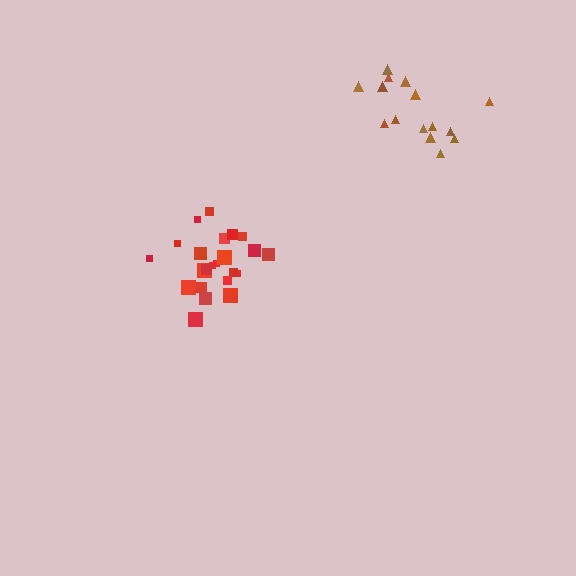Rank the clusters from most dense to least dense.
red, brown.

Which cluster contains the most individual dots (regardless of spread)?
Red (23).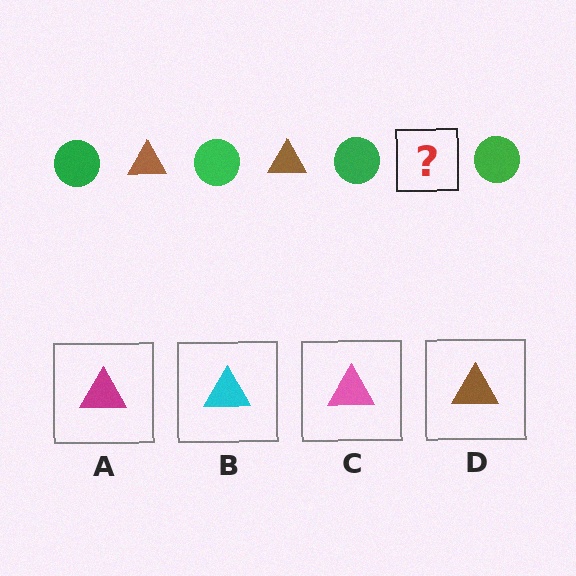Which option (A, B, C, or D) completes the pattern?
D.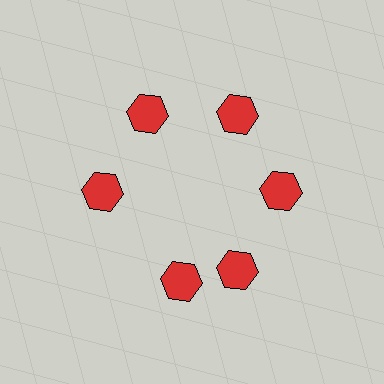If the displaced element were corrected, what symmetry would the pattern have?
It would have 6-fold rotational symmetry — the pattern would map onto itself every 60 degrees.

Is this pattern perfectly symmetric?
No. The 6 red hexagons are arranged in a ring, but one element near the 7 o'clock position is rotated out of alignment along the ring, breaking the 6-fold rotational symmetry.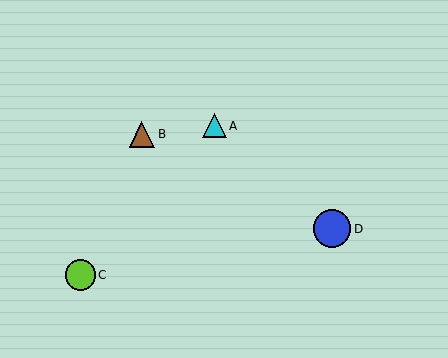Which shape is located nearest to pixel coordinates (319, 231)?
The blue circle (labeled D) at (332, 229) is nearest to that location.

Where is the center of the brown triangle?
The center of the brown triangle is at (142, 134).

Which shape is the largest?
The blue circle (labeled D) is the largest.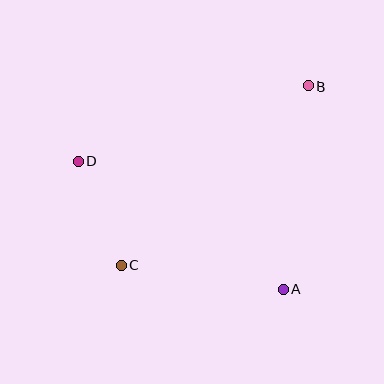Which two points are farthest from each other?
Points B and C are farthest from each other.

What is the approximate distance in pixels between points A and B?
The distance between A and B is approximately 205 pixels.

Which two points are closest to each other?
Points C and D are closest to each other.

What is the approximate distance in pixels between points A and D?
The distance between A and D is approximately 242 pixels.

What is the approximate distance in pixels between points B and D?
The distance between B and D is approximately 242 pixels.